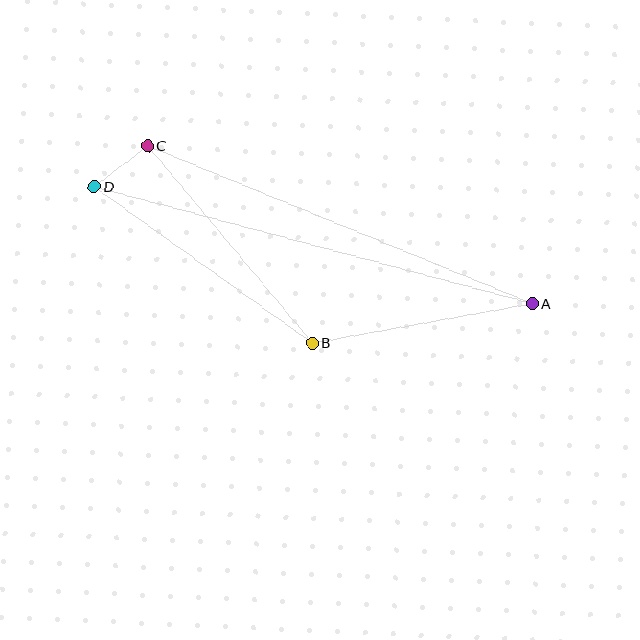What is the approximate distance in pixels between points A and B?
The distance between A and B is approximately 223 pixels.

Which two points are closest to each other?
Points C and D are closest to each other.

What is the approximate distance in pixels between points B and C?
The distance between B and C is approximately 257 pixels.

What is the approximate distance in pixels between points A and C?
The distance between A and C is approximately 415 pixels.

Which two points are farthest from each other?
Points A and D are farthest from each other.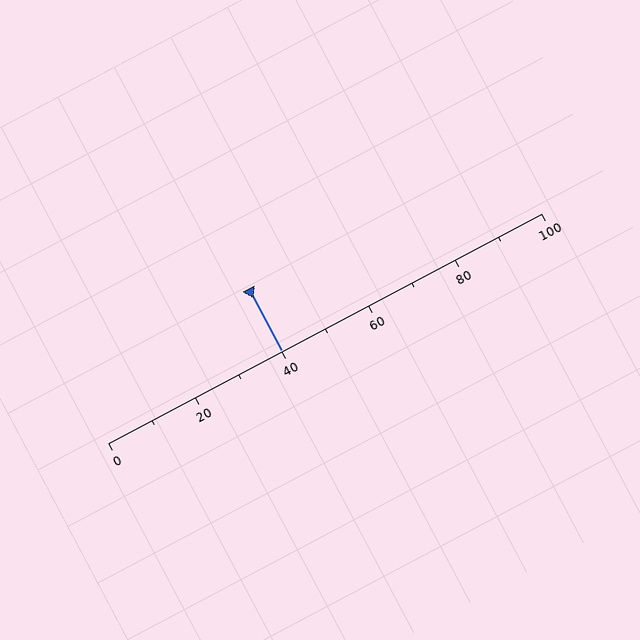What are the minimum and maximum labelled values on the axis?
The axis runs from 0 to 100.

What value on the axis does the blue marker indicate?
The marker indicates approximately 40.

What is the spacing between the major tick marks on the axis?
The major ticks are spaced 20 apart.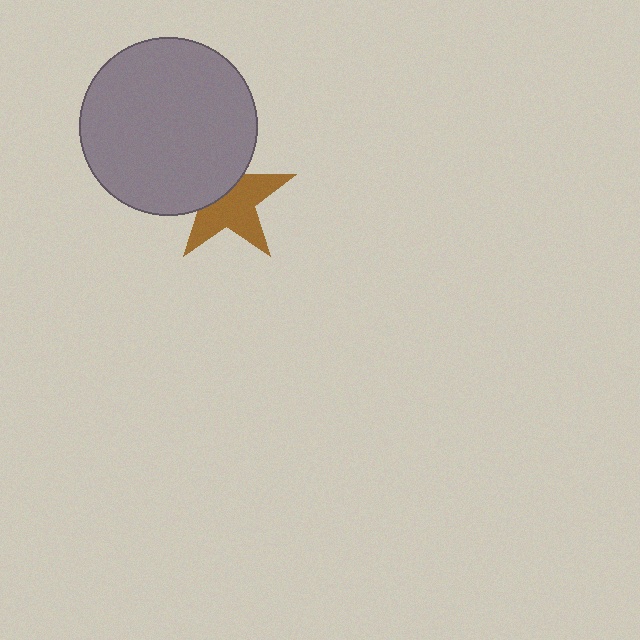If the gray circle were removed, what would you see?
You would see the complete brown star.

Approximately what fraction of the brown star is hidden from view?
Roughly 41% of the brown star is hidden behind the gray circle.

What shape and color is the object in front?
The object in front is a gray circle.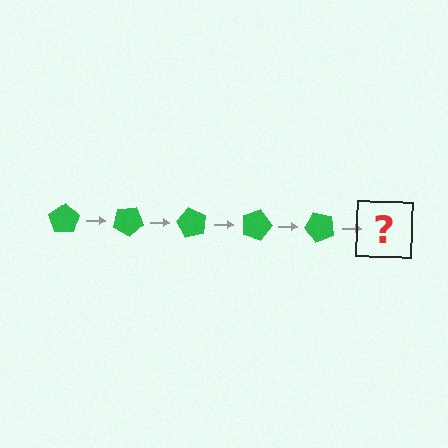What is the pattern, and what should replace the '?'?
The pattern is that the pentagon rotates 30 degrees each step. The '?' should be a green pentagon rotated 150 degrees.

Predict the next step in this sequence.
The next step is a green pentagon rotated 150 degrees.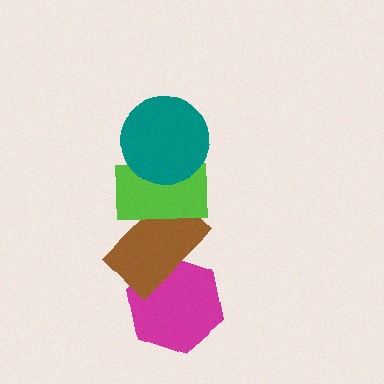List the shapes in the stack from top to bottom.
From top to bottom: the teal circle, the lime rectangle, the brown rectangle, the magenta hexagon.